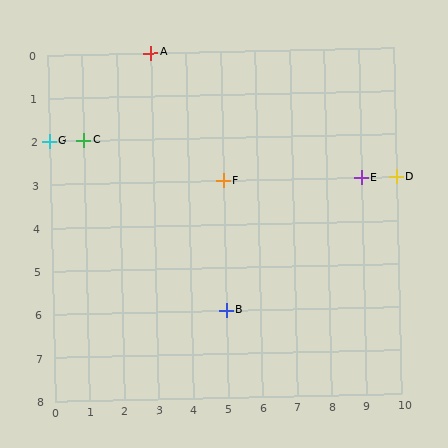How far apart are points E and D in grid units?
Points E and D are 1 column apart.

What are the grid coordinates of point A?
Point A is at grid coordinates (3, 0).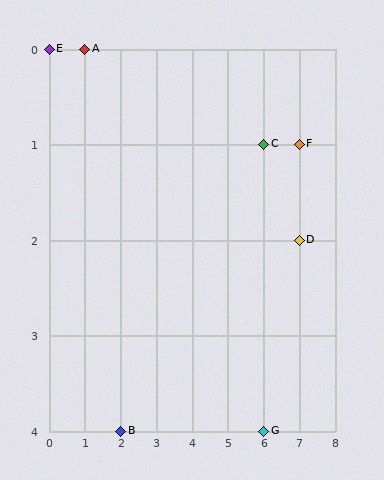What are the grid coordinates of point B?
Point B is at grid coordinates (2, 4).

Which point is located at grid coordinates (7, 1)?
Point F is at (7, 1).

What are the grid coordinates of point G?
Point G is at grid coordinates (6, 4).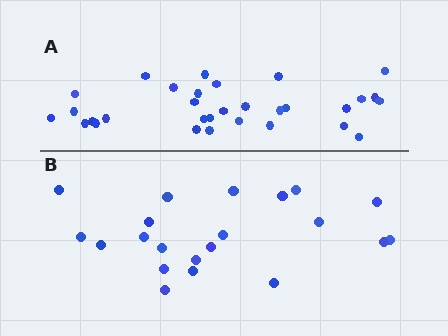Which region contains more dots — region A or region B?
Region A (the top region) has more dots.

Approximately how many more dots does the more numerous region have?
Region A has roughly 10 or so more dots than region B.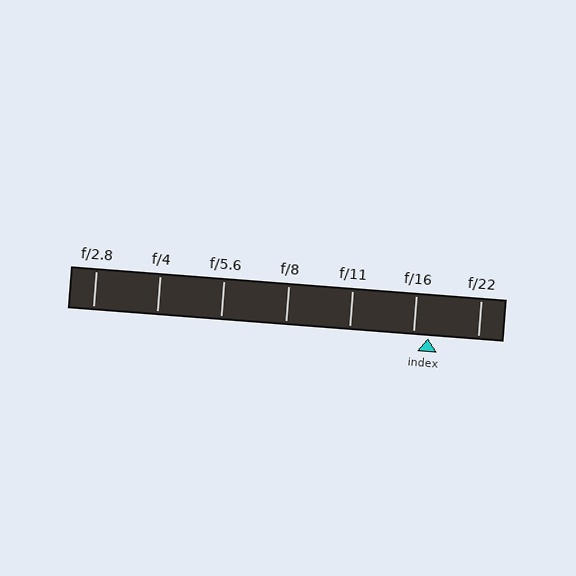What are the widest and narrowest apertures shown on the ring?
The widest aperture shown is f/2.8 and the narrowest is f/22.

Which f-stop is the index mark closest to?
The index mark is closest to f/16.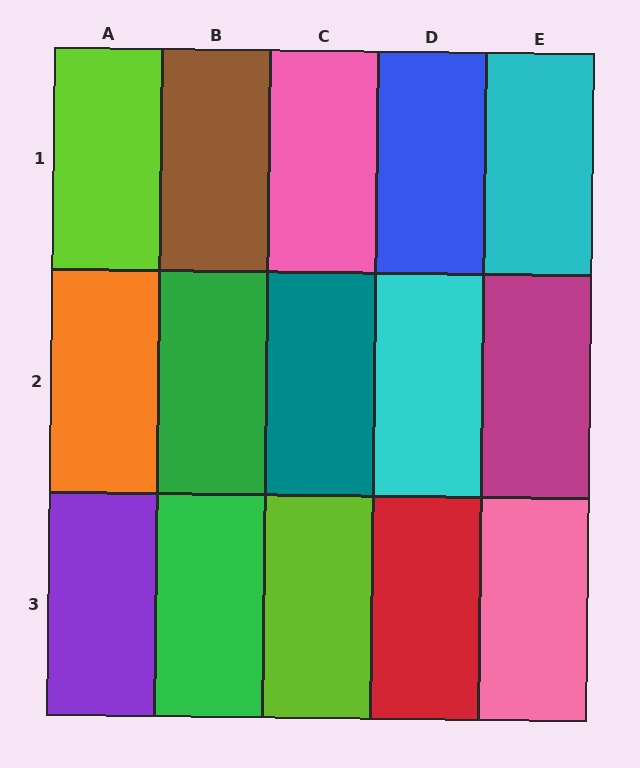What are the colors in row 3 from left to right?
Purple, green, lime, red, pink.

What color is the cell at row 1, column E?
Cyan.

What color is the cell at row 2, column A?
Orange.